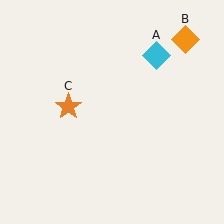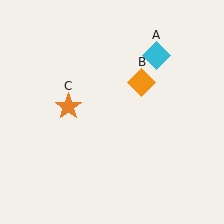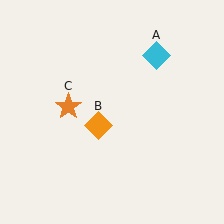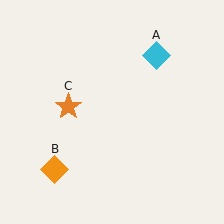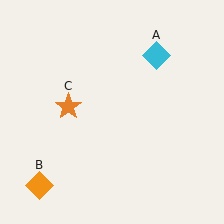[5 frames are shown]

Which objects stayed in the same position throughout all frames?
Cyan diamond (object A) and orange star (object C) remained stationary.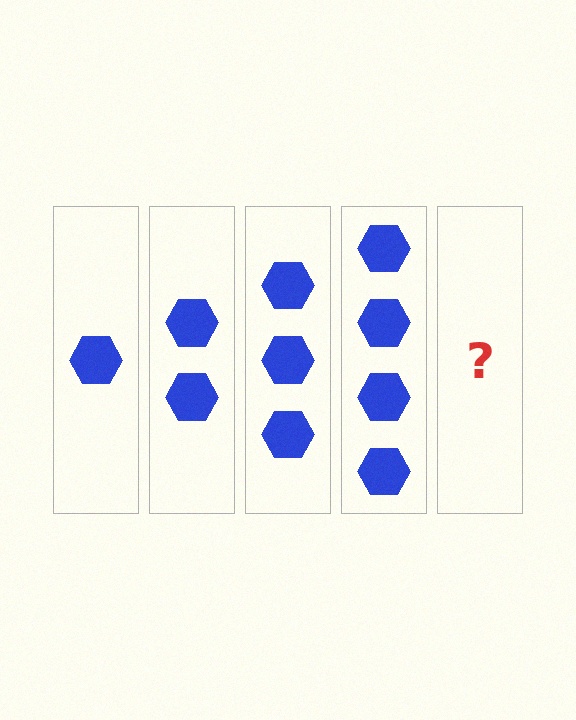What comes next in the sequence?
The next element should be 5 hexagons.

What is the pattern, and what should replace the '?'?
The pattern is that each step adds one more hexagon. The '?' should be 5 hexagons.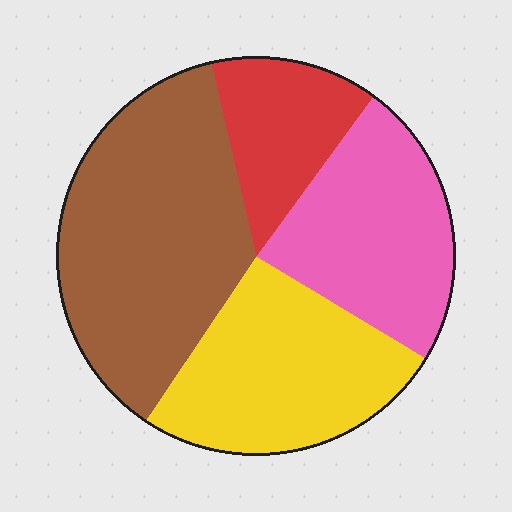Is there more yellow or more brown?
Brown.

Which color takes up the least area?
Red, at roughly 15%.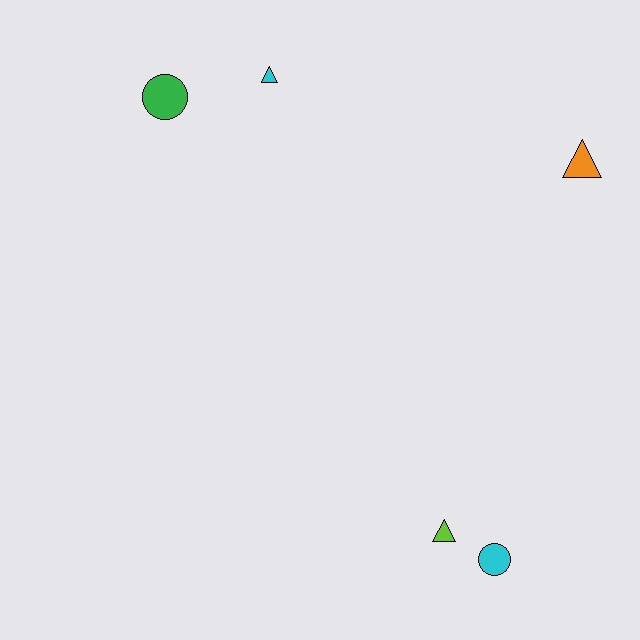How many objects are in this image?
There are 5 objects.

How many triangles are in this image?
There are 3 triangles.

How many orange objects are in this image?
There is 1 orange object.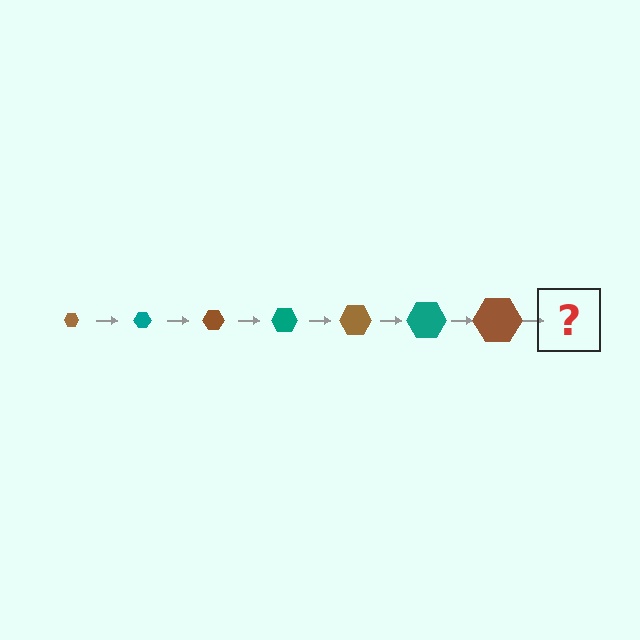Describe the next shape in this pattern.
It should be a teal hexagon, larger than the previous one.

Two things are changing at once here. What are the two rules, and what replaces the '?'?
The two rules are that the hexagon grows larger each step and the color cycles through brown and teal. The '?' should be a teal hexagon, larger than the previous one.